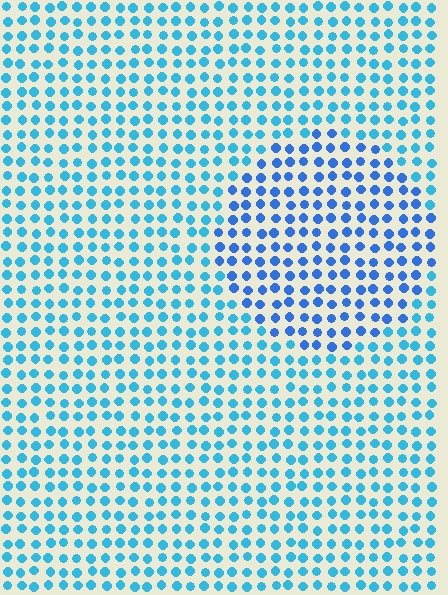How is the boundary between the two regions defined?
The boundary is defined purely by a slight shift in hue (about 25 degrees). Spacing, size, and orientation are identical on both sides.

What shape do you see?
I see a circle.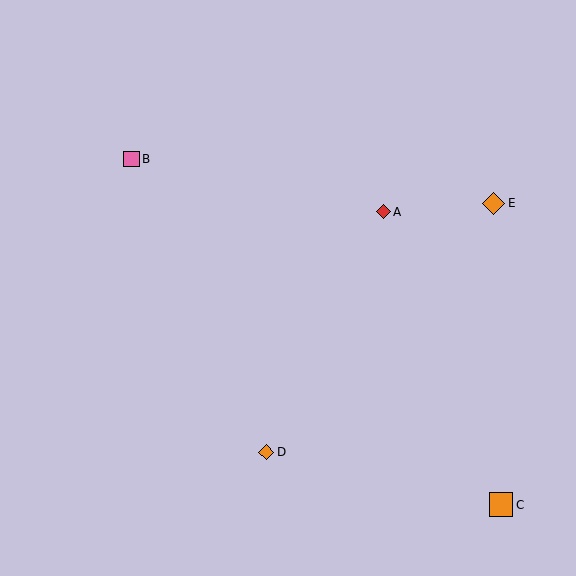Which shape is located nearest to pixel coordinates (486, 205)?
The orange diamond (labeled E) at (494, 203) is nearest to that location.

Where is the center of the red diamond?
The center of the red diamond is at (383, 212).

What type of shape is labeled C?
Shape C is an orange square.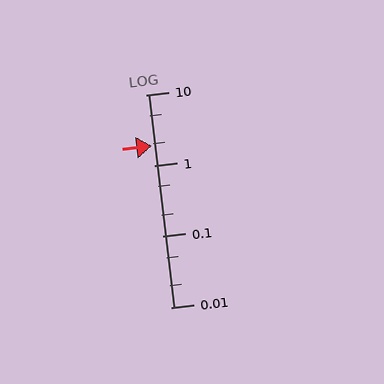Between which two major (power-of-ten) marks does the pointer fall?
The pointer is between 1 and 10.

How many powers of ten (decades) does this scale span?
The scale spans 3 decades, from 0.01 to 10.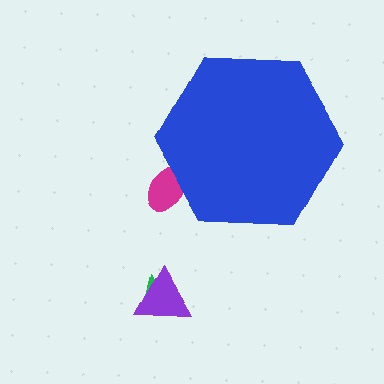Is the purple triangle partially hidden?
No, the purple triangle is fully visible.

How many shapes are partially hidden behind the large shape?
1 shape is partially hidden.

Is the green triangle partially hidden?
No, the green triangle is fully visible.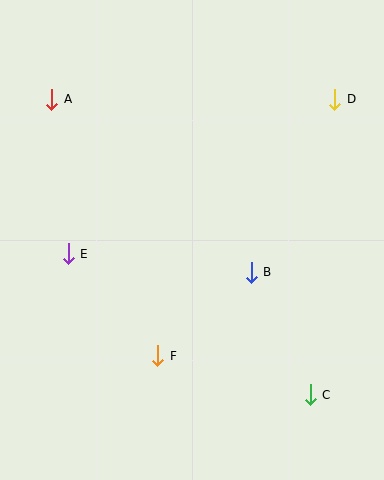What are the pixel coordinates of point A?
Point A is at (52, 99).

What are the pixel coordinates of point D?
Point D is at (335, 99).